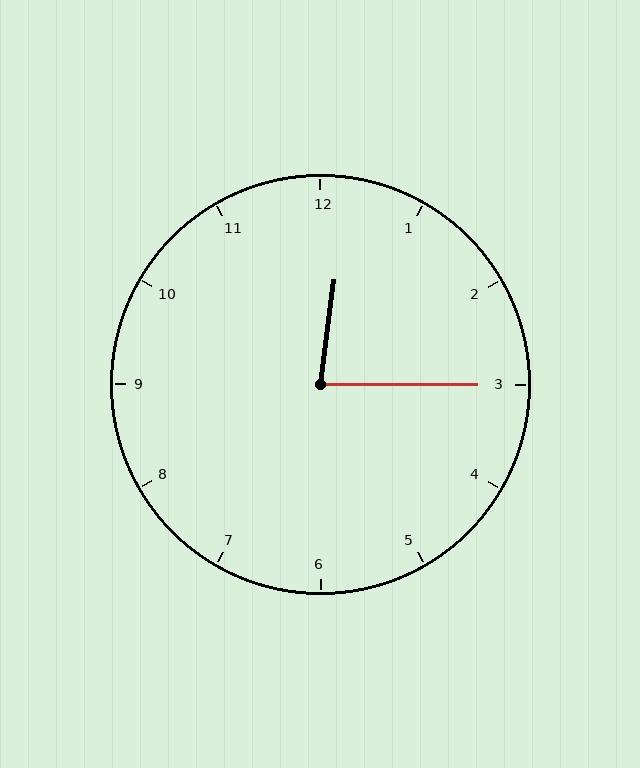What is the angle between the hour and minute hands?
Approximately 82 degrees.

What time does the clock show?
12:15.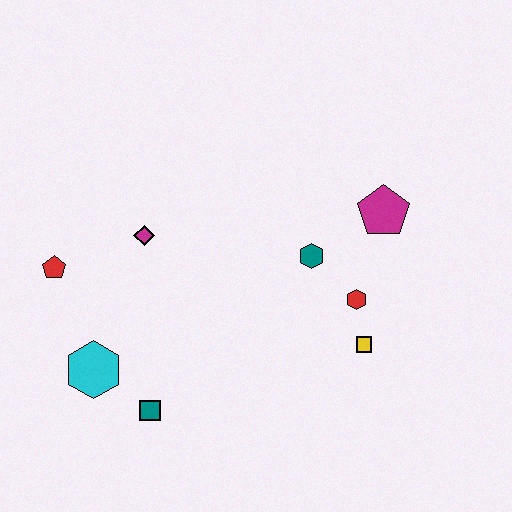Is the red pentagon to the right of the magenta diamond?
No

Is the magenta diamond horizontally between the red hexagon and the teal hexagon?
No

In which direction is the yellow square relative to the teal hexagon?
The yellow square is below the teal hexagon.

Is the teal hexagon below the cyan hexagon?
No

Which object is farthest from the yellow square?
The red pentagon is farthest from the yellow square.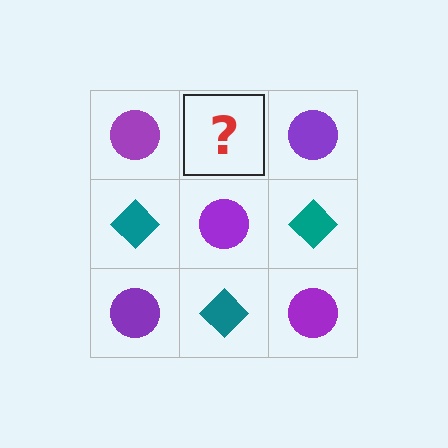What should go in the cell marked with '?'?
The missing cell should contain a teal diamond.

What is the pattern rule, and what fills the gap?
The rule is that it alternates purple circle and teal diamond in a checkerboard pattern. The gap should be filled with a teal diamond.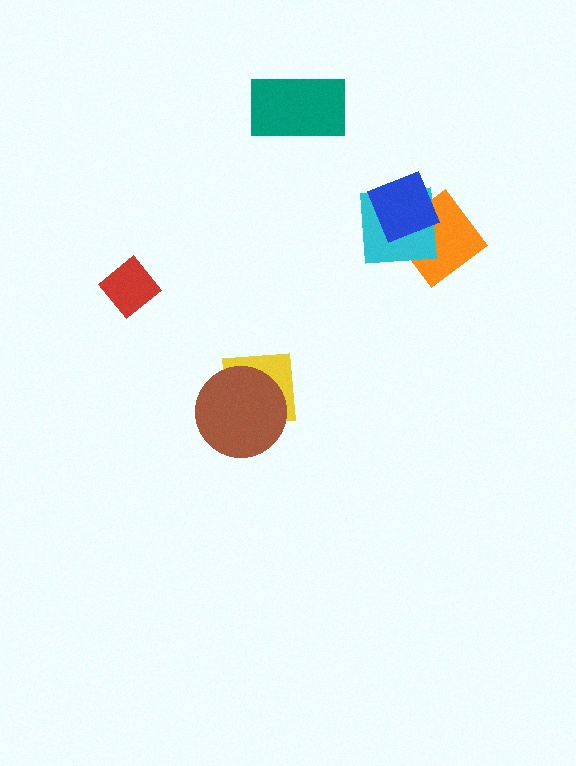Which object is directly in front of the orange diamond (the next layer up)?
The cyan square is directly in front of the orange diamond.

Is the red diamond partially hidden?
No, no other shape covers it.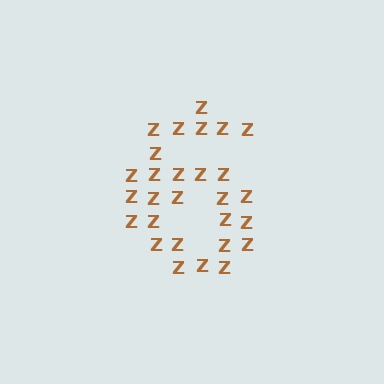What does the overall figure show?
The overall figure shows the digit 6.